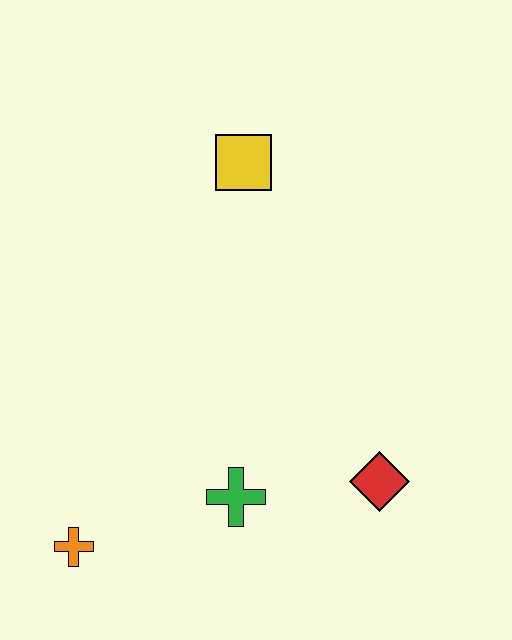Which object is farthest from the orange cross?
The yellow square is farthest from the orange cross.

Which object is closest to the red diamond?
The green cross is closest to the red diamond.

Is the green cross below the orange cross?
No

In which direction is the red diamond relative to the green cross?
The red diamond is to the right of the green cross.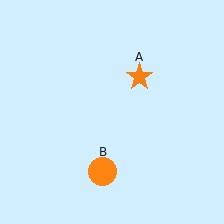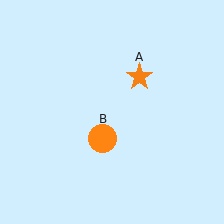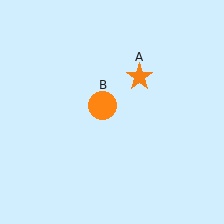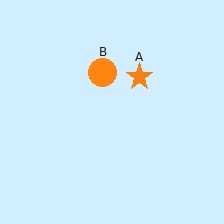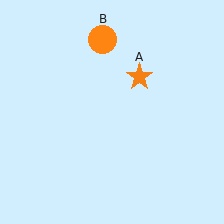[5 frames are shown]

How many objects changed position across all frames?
1 object changed position: orange circle (object B).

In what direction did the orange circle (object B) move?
The orange circle (object B) moved up.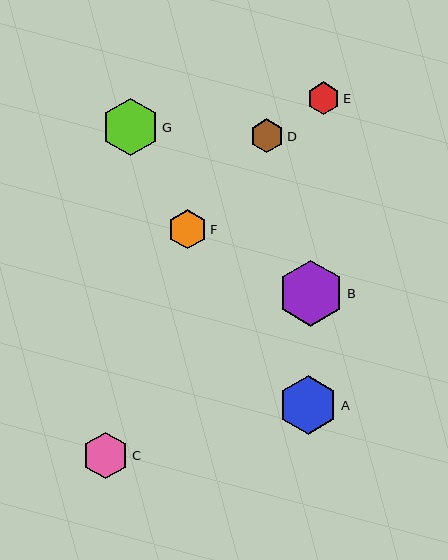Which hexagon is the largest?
Hexagon B is the largest with a size of approximately 66 pixels.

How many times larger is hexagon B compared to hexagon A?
Hexagon B is approximately 1.1 times the size of hexagon A.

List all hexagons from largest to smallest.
From largest to smallest: B, A, G, C, F, D, E.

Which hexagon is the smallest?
Hexagon E is the smallest with a size of approximately 33 pixels.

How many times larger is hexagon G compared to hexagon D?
Hexagon G is approximately 1.7 times the size of hexagon D.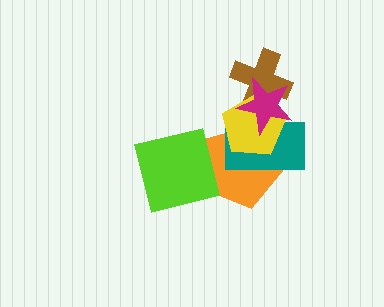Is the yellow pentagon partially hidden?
Yes, it is partially covered by another shape.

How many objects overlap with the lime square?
1 object overlaps with the lime square.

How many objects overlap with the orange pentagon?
4 objects overlap with the orange pentagon.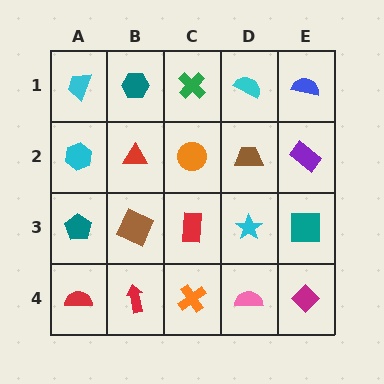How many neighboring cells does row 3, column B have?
4.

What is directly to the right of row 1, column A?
A teal hexagon.